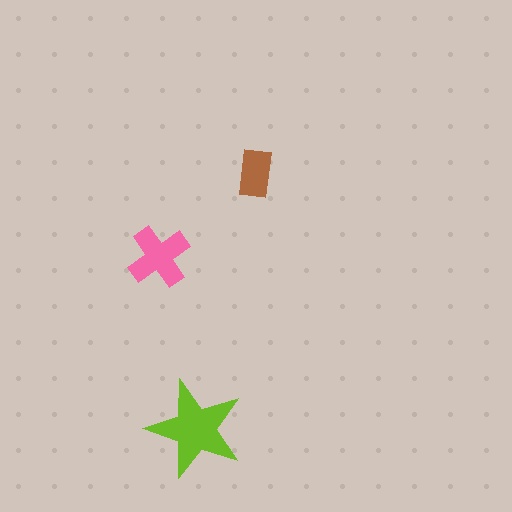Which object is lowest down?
The lime star is bottommost.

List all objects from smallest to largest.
The brown rectangle, the pink cross, the lime star.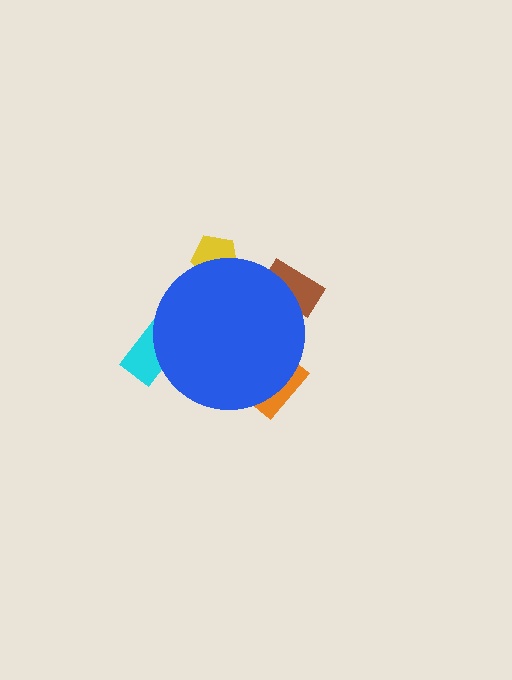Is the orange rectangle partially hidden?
Yes, the orange rectangle is partially hidden behind the blue circle.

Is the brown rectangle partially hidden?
Yes, the brown rectangle is partially hidden behind the blue circle.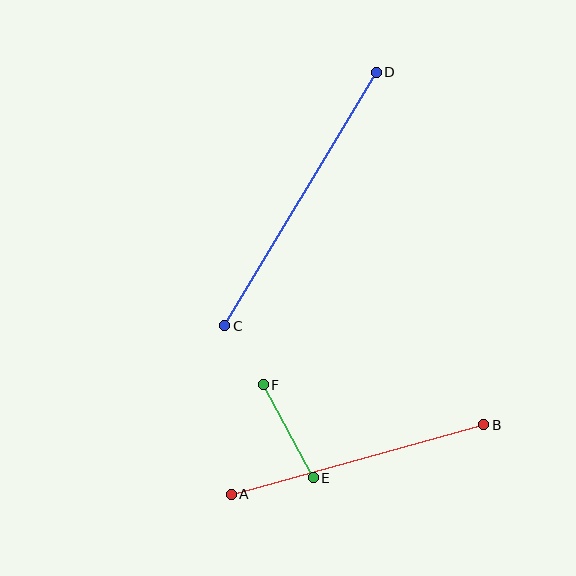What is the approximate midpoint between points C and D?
The midpoint is at approximately (301, 199) pixels.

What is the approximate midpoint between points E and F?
The midpoint is at approximately (288, 431) pixels.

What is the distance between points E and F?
The distance is approximately 105 pixels.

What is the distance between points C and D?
The distance is approximately 296 pixels.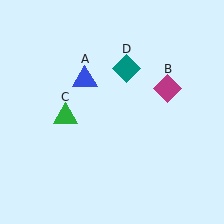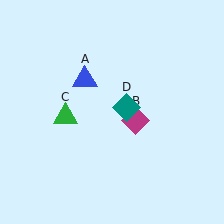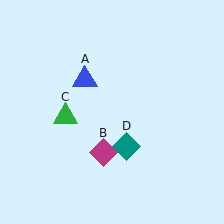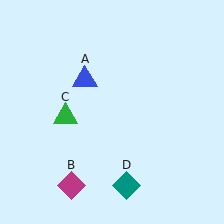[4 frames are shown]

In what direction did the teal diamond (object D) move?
The teal diamond (object D) moved down.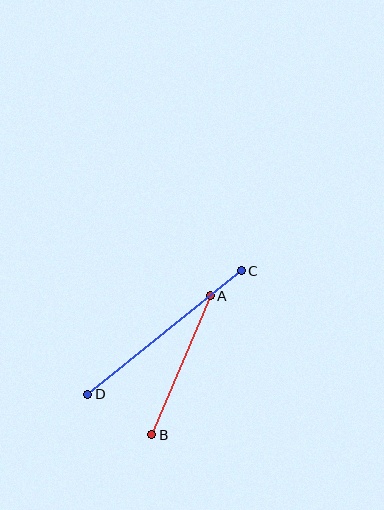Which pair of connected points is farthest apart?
Points C and D are farthest apart.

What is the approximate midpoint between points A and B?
The midpoint is at approximately (181, 365) pixels.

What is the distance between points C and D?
The distance is approximately 197 pixels.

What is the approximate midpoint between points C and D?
The midpoint is at approximately (165, 333) pixels.